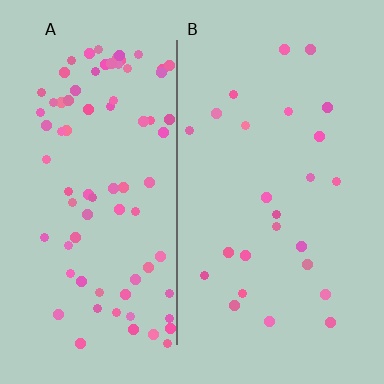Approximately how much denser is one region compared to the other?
Approximately 3.3× — region A over region B.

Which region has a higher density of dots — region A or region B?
A (the left).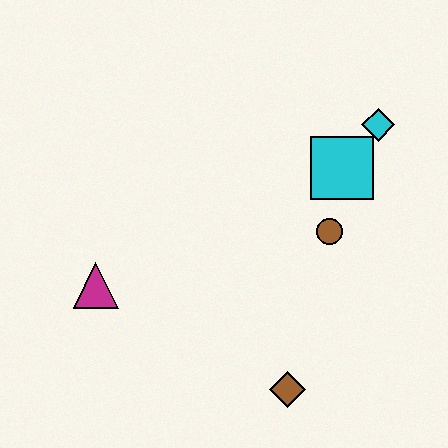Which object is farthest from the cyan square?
The magenta triangle is farthest from the cyan square.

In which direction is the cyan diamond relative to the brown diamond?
The cyan diamond is above the brown diamond.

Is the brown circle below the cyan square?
Yes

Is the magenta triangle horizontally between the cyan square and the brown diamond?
No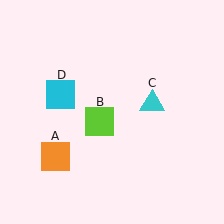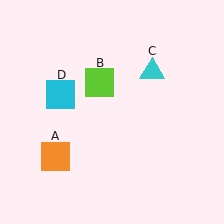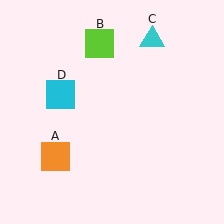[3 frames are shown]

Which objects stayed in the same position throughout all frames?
Orange square (object A) and cyan square (object D) remained stationary.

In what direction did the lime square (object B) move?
The lime square (object B) moved up.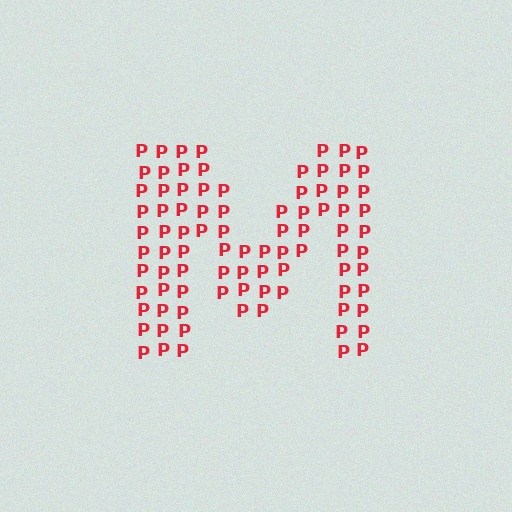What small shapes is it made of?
It is made of small letter P's.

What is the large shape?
The large shape is the letter M.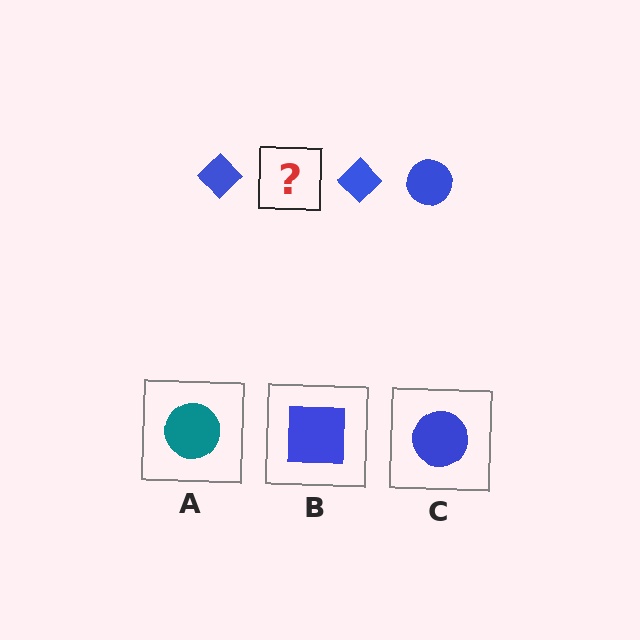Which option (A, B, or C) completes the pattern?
C.